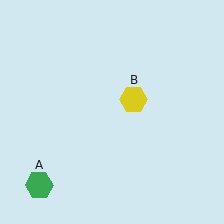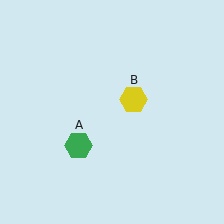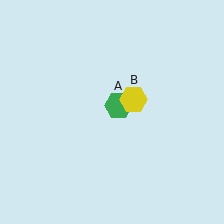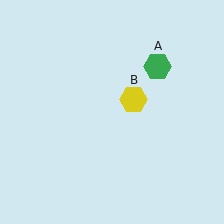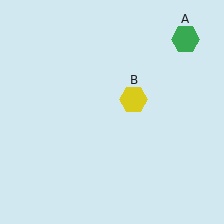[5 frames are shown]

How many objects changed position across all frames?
1 object changed position: green hexagon (object A).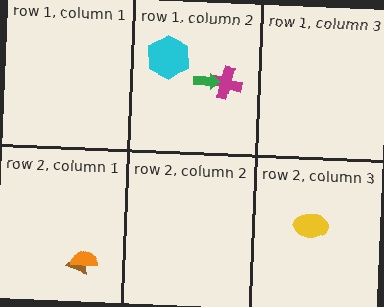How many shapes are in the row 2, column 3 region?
1.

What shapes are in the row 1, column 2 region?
The magenta cross, the green arrow, the cyan hexagon.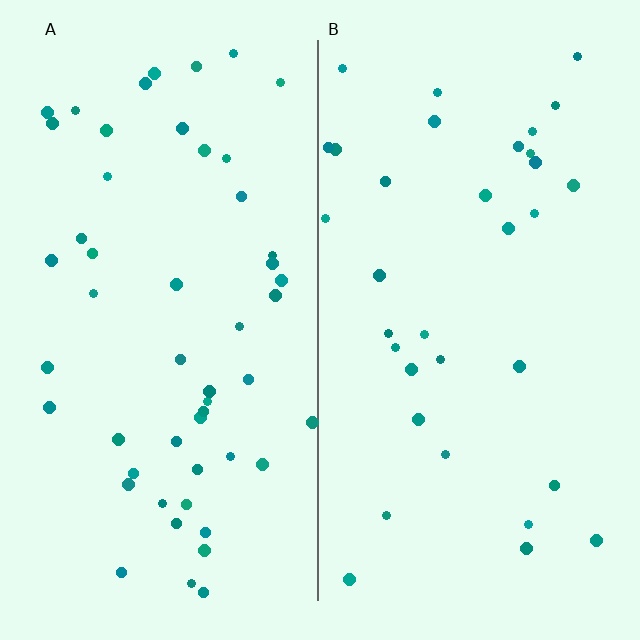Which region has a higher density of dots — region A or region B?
A (the left).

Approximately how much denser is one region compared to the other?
Approximately 1.5× — region A over region B.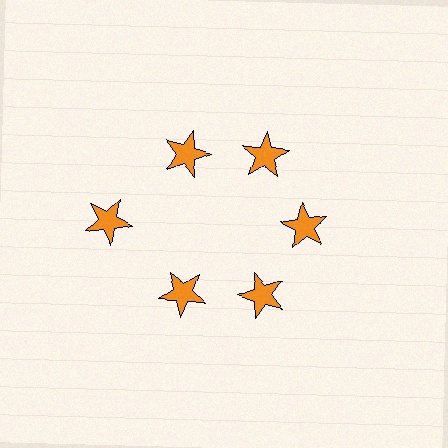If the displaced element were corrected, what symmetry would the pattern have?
It would have 6-fold rotational symmetry — the pattern would map onto itself every 60 degrees.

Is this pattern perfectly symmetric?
No. The 6 orange stars are arranged in a ring, but one element near the 9 o'clock position is pushed outward from the center, breaking the 6-fold rotational symmetry.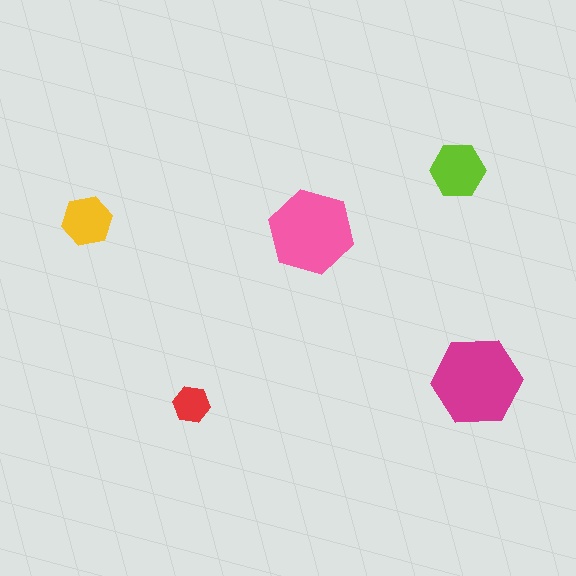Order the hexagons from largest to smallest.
the magenta one, the pink one, the lime one, the yellow one, the red one.